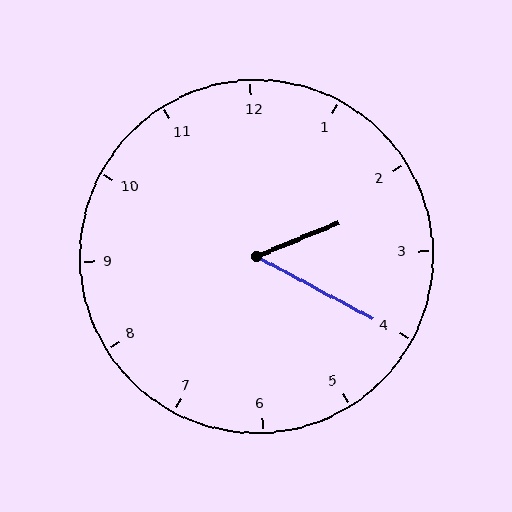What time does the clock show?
2:20.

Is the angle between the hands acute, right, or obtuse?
It is acute.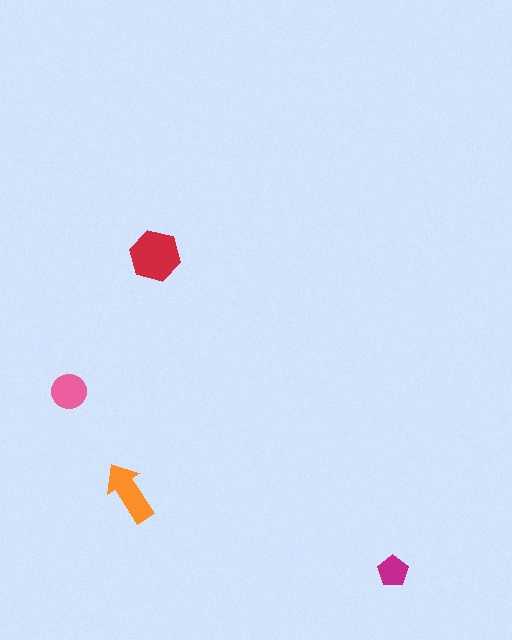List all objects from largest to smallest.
The red hexagon, the orange arrow, the pink circle, the magenta pentagon.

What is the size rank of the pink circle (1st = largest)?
3rd.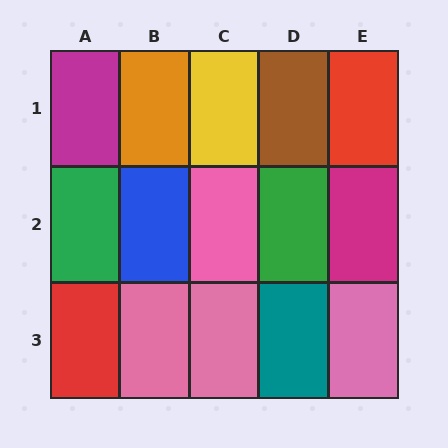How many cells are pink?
4 cells are pink.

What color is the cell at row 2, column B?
Blue.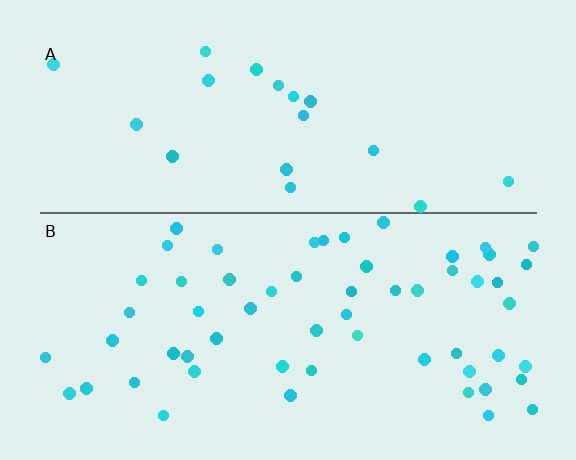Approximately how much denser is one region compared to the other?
Approximately 3.0× — region B over region A.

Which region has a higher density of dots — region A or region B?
B (the bottom).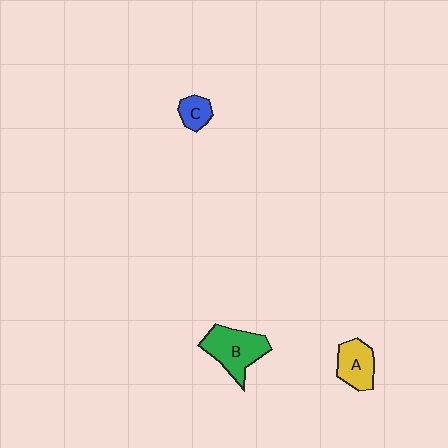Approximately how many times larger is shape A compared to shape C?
Approximately 1.8 times.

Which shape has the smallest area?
Shape C (blue).